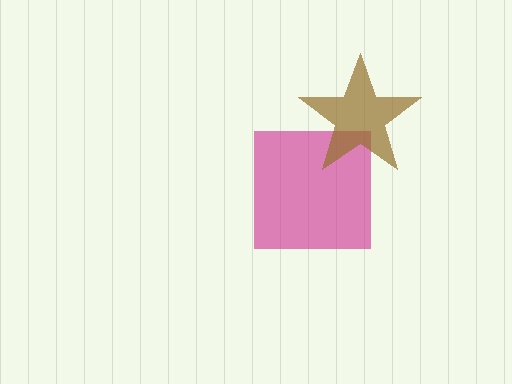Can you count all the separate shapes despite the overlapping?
Yes, there are 2 separate shapes.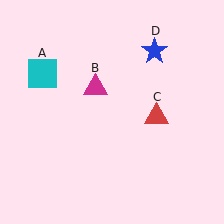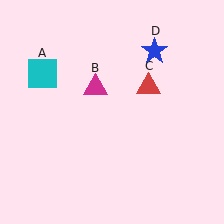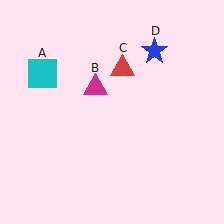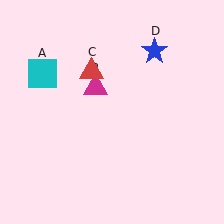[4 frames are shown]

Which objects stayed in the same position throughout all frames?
Cyan square (object A) and magenta triangle (object B) and blue star (object D) remained stationary.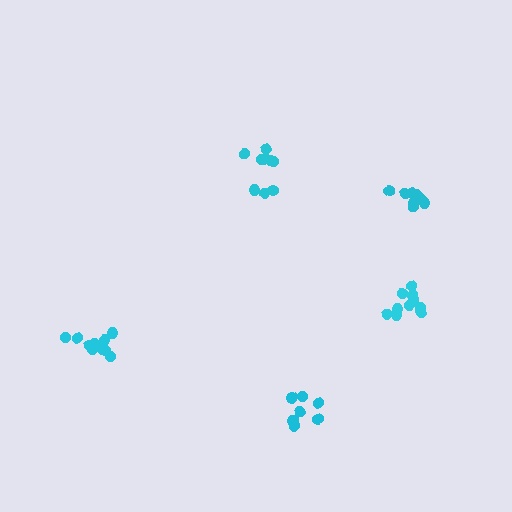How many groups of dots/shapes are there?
There are 5 groups.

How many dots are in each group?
Group 1: 9 dots, Group 2: 10 dots, Group 3: 10 dots, Group 4: 11 dots, Group 5: 8 dots (48 total).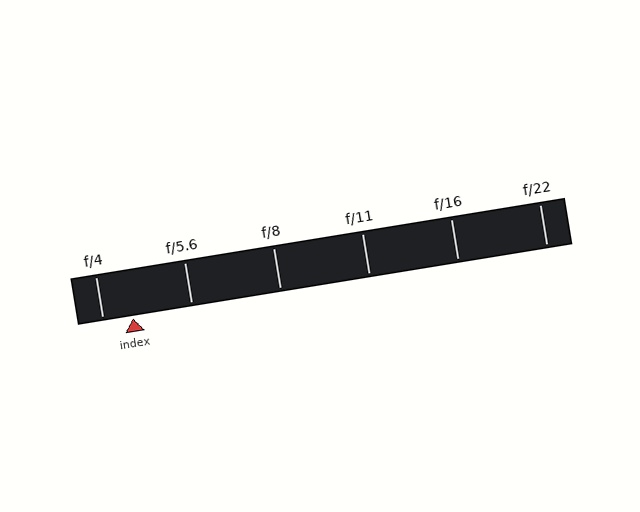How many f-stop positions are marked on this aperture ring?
There are 6 f-stop positions marked.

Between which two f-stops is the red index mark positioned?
The index mark is between f/4 and f/5.6.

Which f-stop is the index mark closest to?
The index mark is closest to f/4.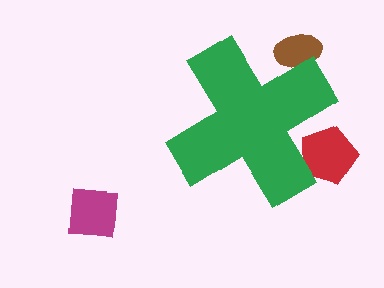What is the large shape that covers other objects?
A green cross.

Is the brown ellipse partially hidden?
Yes, the brown ellipse is partially hidden behind the green cross.